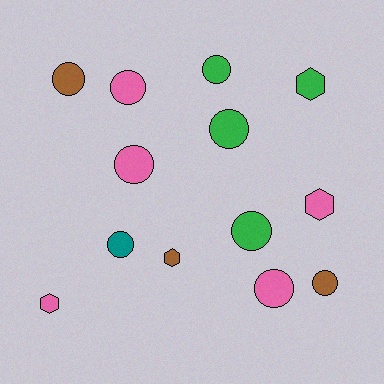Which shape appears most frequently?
Circle, with 9 objects.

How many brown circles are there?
There are 2 brown circles.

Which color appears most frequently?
Pink, with 5 objects.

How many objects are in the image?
There are 13 objects.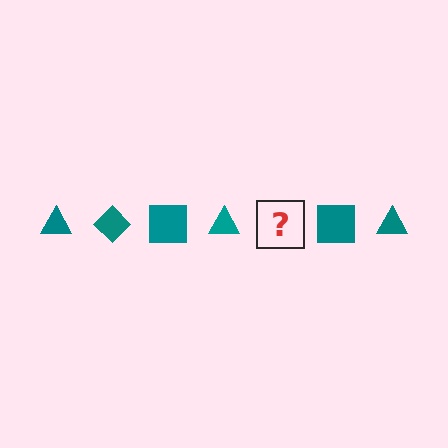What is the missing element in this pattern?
The missing element is a teal diamond.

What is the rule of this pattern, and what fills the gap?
The rule is that the pattern cycles through triangle, diamond, square shapes in teal. The gap should be filled with a teal diamond.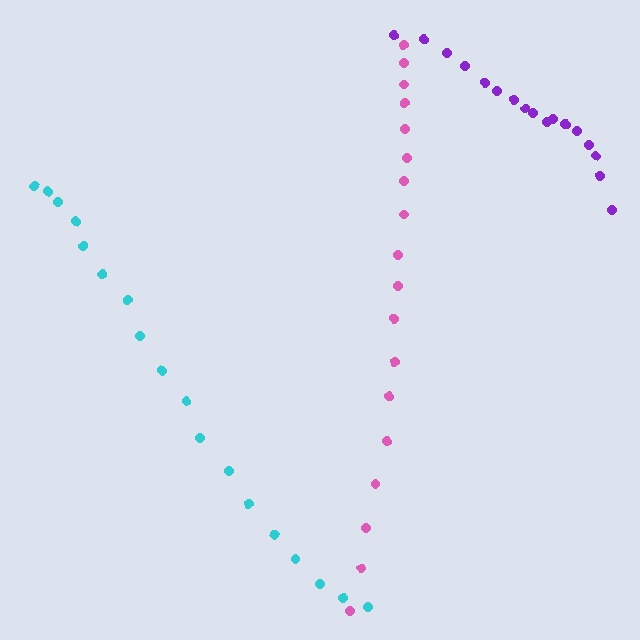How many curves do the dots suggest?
There are 3 distinct paths.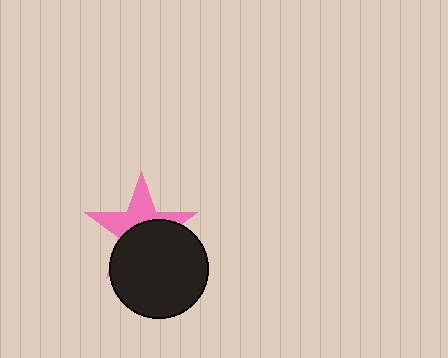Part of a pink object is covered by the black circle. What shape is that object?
It is a star.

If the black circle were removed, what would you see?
You would see the complete pink star.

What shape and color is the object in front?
The object in front is a black circle.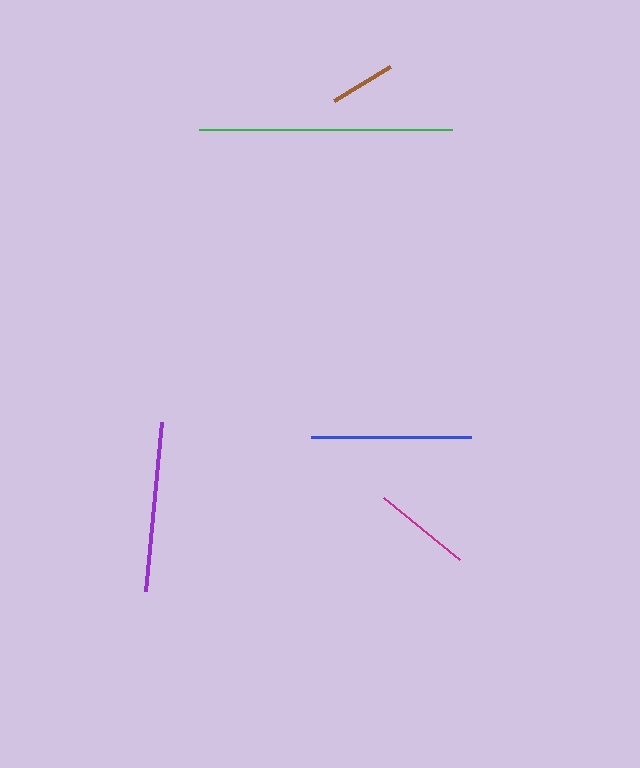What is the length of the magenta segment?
The magenta segment is approximately 98 pixels long.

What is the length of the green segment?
The green segment is approximately 253 pixels long.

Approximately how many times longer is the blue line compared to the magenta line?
The blue line is approximately 1.6 times the length of the magenta line.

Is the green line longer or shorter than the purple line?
The green line is longer than the purple line.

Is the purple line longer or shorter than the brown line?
The purple line is longer than the brown line.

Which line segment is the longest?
The green line is the longest at approximately 253 pixels.